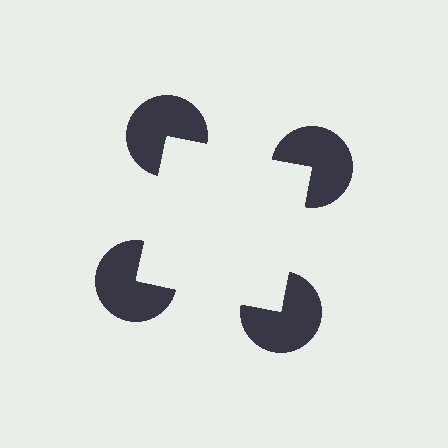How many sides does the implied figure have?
4 sides.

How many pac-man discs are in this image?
There are 4 — one at each vertex of the illusory square.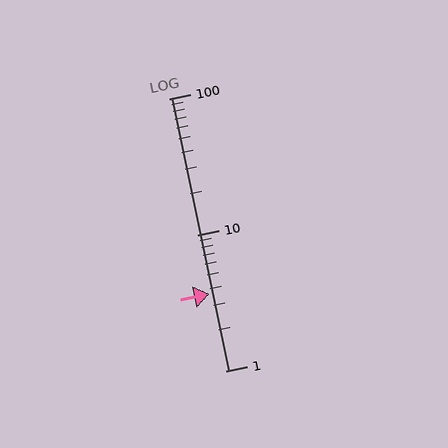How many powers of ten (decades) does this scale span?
The scale spans 2 decades, from 1 to 100.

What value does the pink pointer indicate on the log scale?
The pointer indicates approximately 3.7.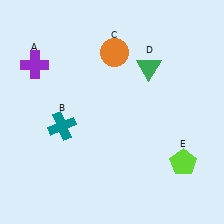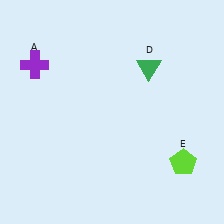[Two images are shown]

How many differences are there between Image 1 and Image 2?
There are 2 differences between the two images.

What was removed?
The orange circle (C), the teal cross (B) were removed in Image 2.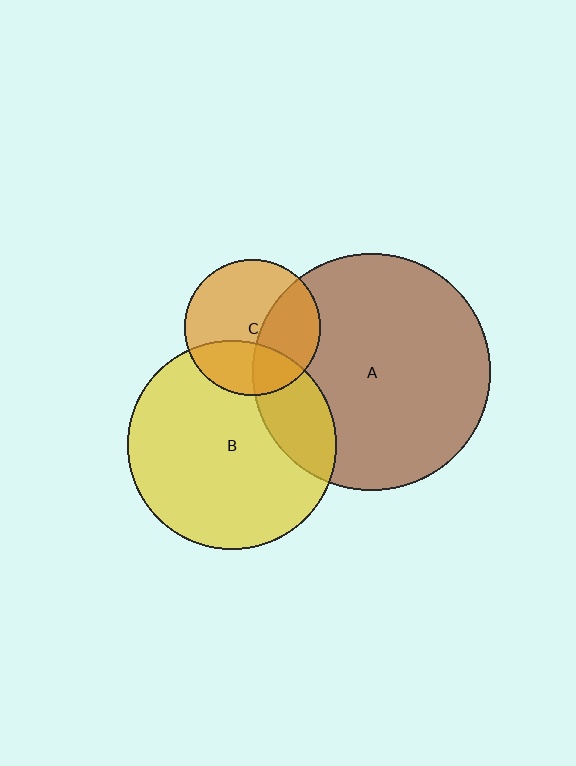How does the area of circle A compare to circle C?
Approximately 3.1 times.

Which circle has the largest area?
Circle A (brown).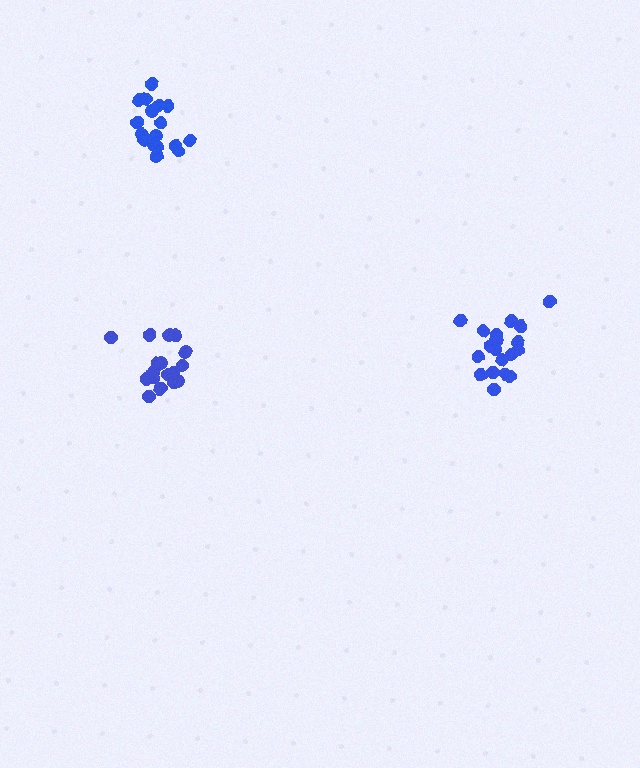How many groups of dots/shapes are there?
There are 3 groups.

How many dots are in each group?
Group 1: 18 dots, Group 2: 19 dots, Group 3: 21 dots (58 total).